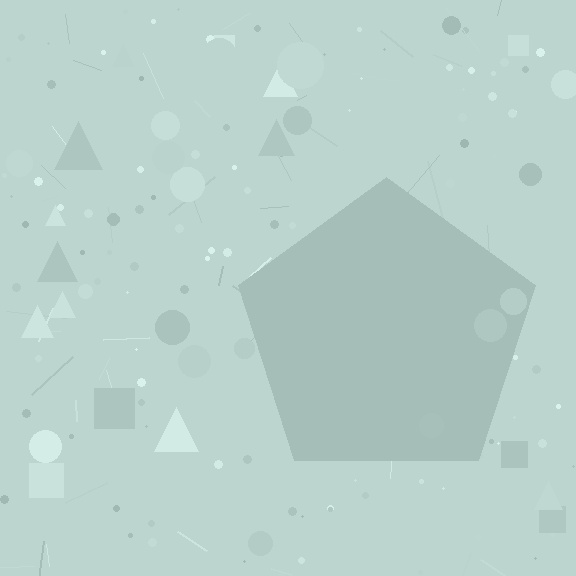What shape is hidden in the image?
A pentagon is hidden in the image.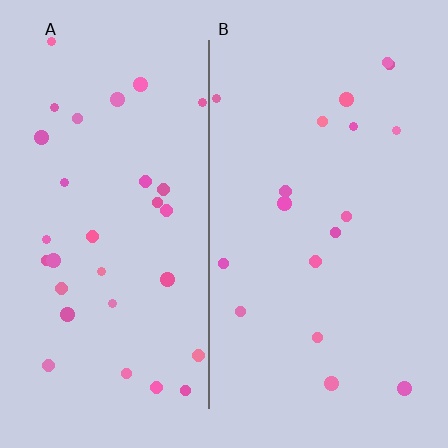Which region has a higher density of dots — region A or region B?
A (the left).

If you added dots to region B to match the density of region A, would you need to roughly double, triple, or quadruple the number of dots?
Approximately double.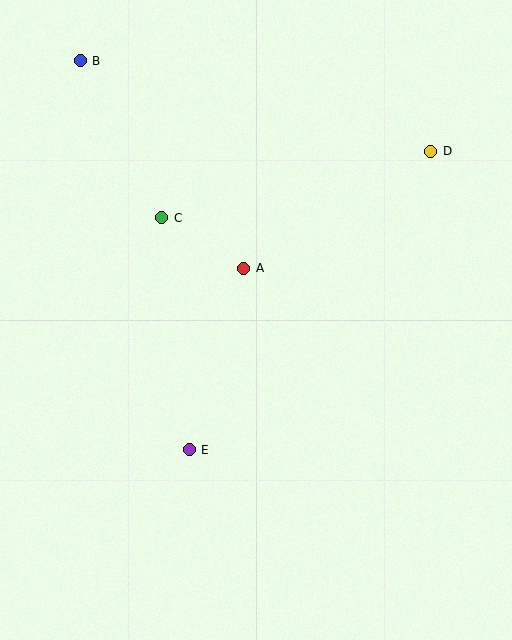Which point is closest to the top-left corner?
Point B is closest to the top-left corner.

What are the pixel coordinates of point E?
Point E is at (189, 450).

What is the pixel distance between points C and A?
The distance between C and A is 96 pixels.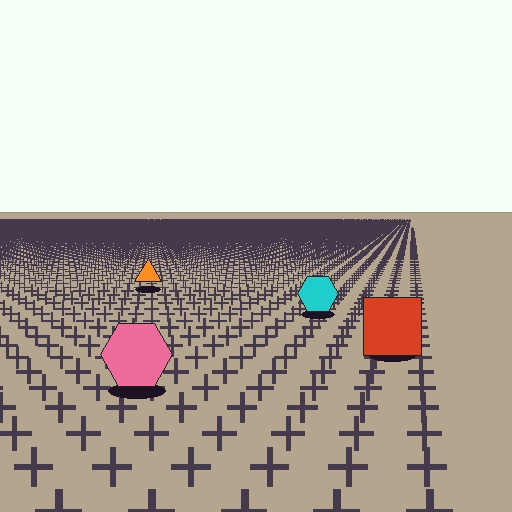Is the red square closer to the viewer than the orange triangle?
Yes. The red square is closer — you can tell from the texture gradient: the ground texture is coarser near it.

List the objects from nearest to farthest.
From nearest to farthest: the pink hexagon, the red square, the cyan hexagon, the orange triangle.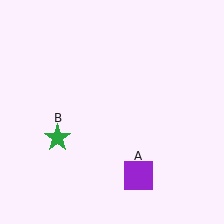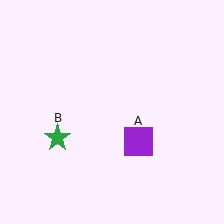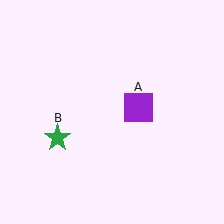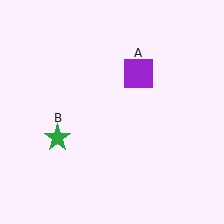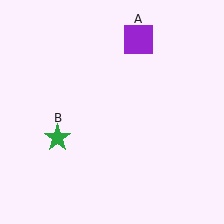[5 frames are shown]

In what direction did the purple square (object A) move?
The purple square (object A) moved up.